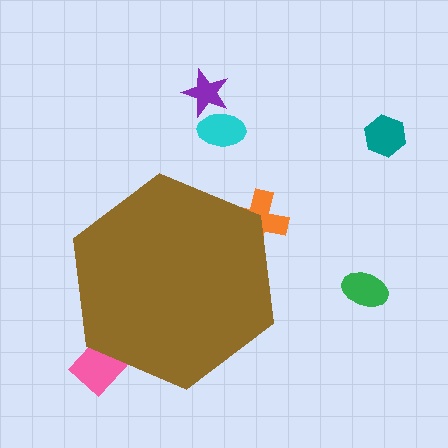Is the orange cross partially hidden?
Yes, the orange cross is partially hidden behind the brown hexagon.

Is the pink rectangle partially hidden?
Yes, the pink rectangle is partially hidden behind the brown hexagon.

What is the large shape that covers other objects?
A brown hexagon.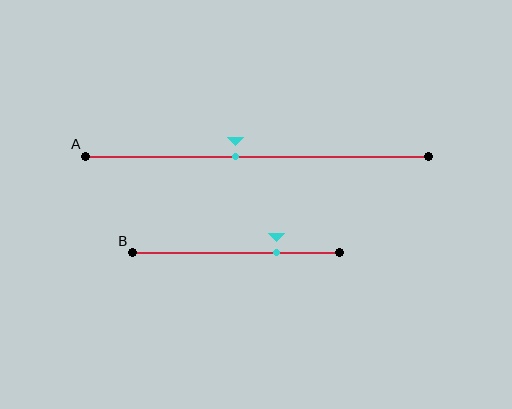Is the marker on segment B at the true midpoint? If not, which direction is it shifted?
No, the marker on segment B is shifted to the right by about 20% of the segment length.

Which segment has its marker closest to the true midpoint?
Segment A has its marker closest to the true midpoint.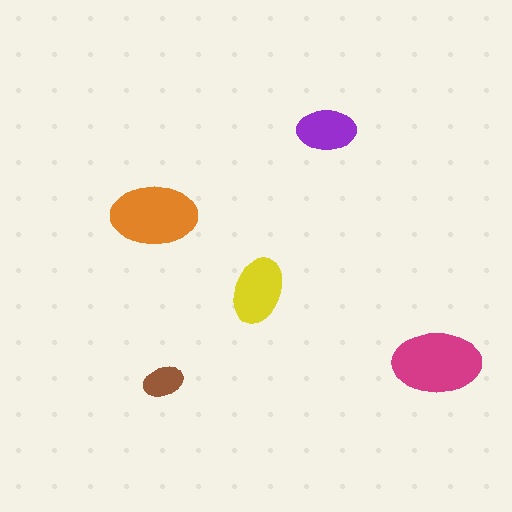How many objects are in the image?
There are 5 objects in the image.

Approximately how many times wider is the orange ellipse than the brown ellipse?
About 2 times wider.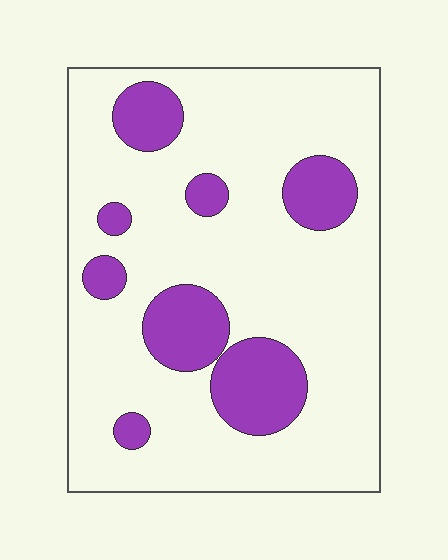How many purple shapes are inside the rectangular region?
8.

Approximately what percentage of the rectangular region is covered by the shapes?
Approximately 20%.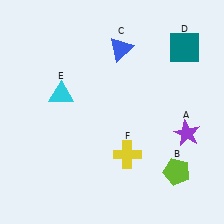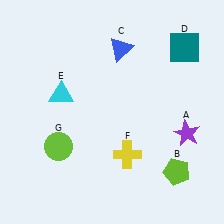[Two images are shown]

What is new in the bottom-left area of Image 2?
A lime circle (G) was added in the bottom-left area of Image 2.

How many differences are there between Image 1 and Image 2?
There is 1 difference between the two images.